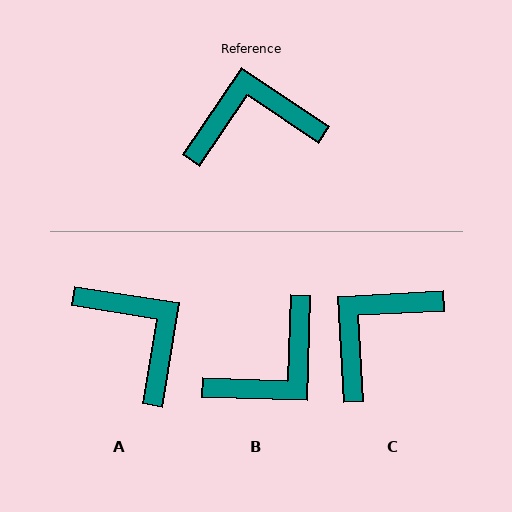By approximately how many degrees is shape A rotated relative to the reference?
Approximately 65 degrees clockwise.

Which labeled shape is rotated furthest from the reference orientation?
B, about 148 degrees away.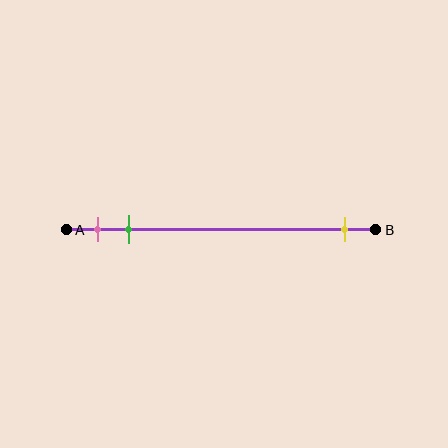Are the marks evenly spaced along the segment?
No, the marks are not evenly spaced.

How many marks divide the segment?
There are 3 marks dividing the segment.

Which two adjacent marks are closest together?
The pink and green marks are the closest adjacent pair.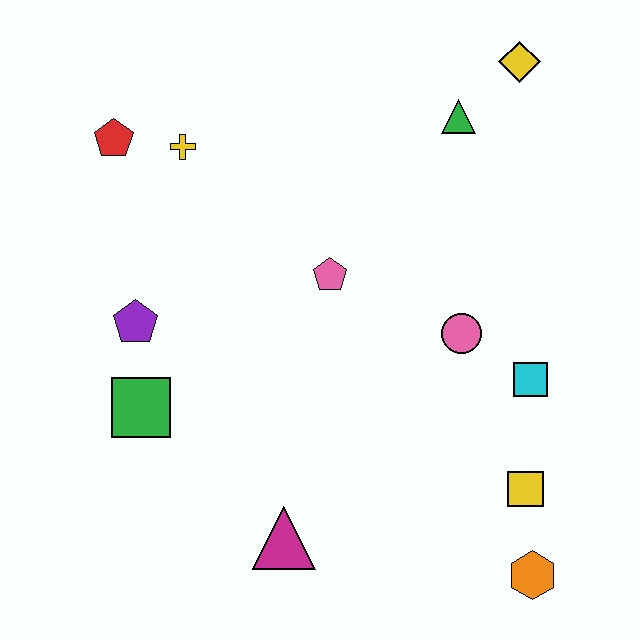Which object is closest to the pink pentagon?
The pink circle is closest to the pink pentagon.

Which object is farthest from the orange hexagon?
The red pentagon is farthest from the orange hexagon.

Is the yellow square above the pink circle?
No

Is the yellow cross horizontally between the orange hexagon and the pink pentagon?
No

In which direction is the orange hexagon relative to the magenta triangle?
The orange hexagon is to the right of the magenta triangle.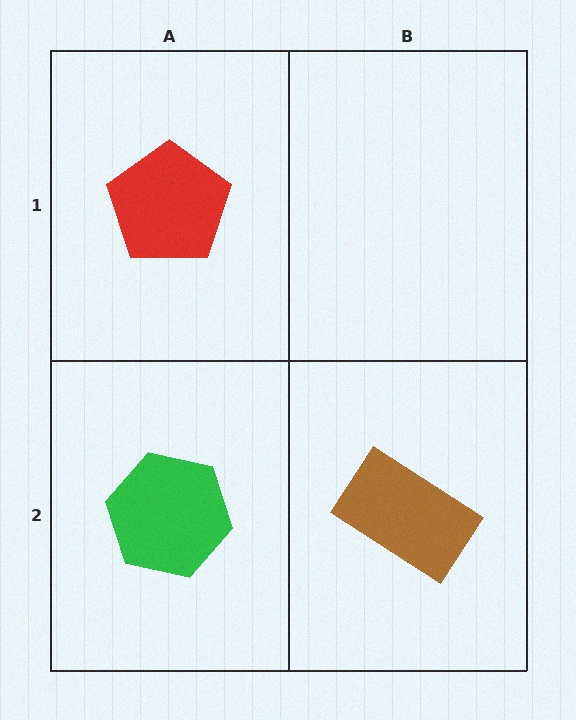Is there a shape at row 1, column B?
No, that cell is empty.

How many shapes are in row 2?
2 shapes.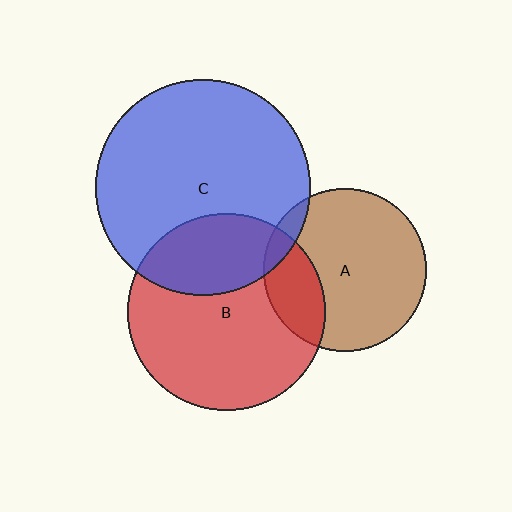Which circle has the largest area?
Circle C (blue).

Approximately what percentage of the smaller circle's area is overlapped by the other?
Approximately 25%.